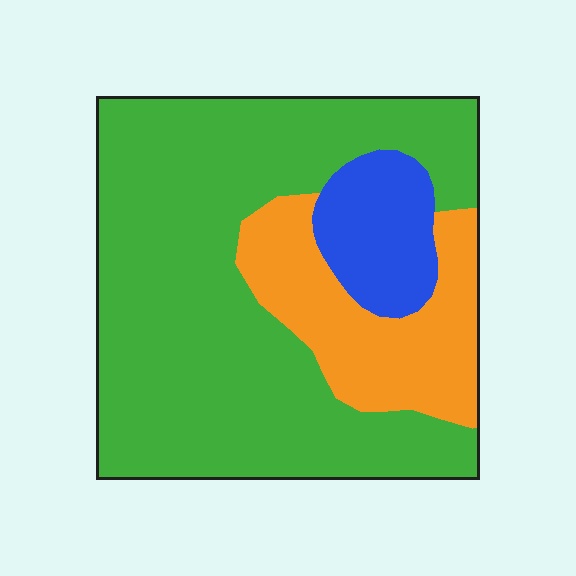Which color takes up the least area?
Blue, at roughly 10%.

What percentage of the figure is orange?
Orange covers 21% of the figure.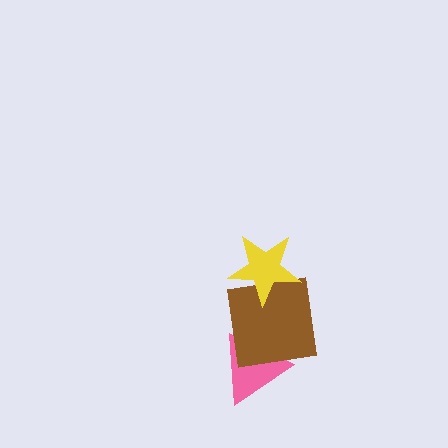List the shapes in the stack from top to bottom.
From top to bottom: the yellow star, the brown square, the pink triangle.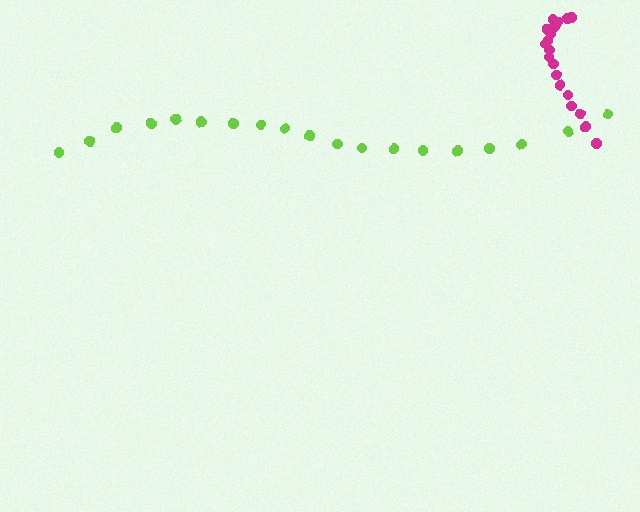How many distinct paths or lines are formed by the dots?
There are 2 distinct paths.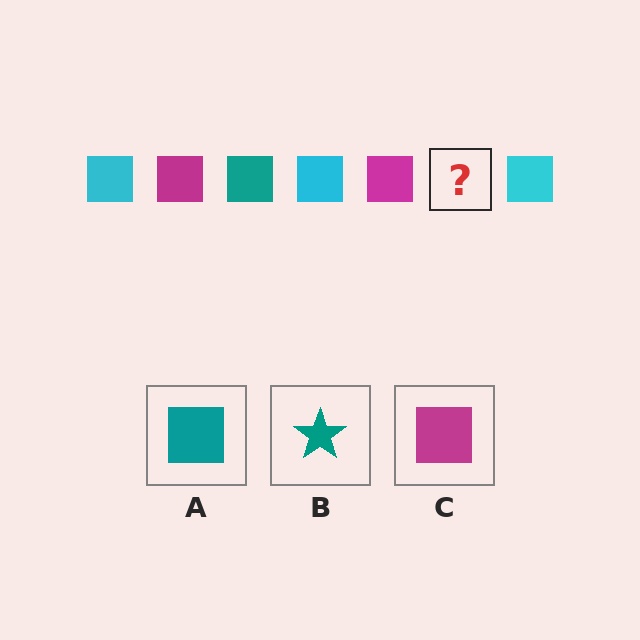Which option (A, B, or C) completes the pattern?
A.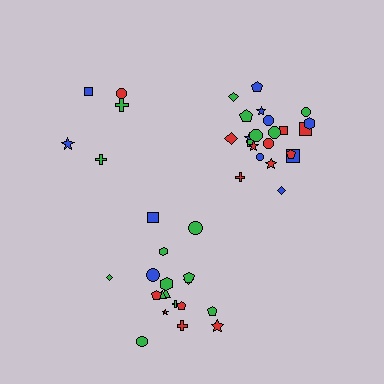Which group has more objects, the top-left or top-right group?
The top-right group.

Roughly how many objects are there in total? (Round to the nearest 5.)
Roughly 45 objects in total.